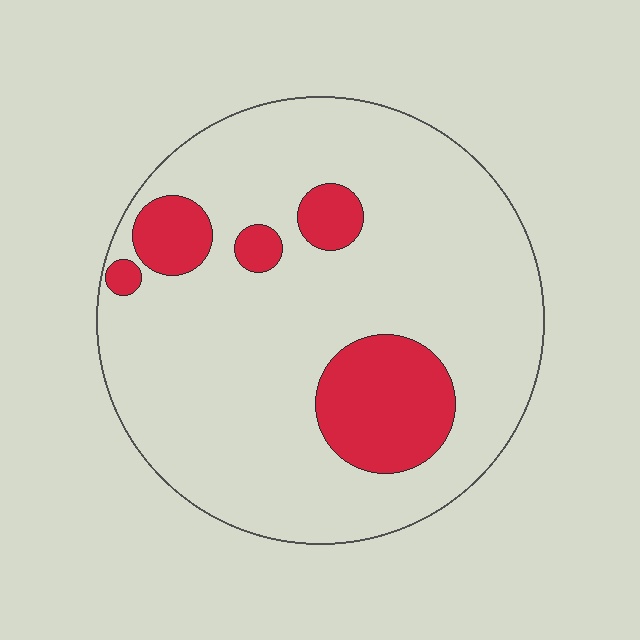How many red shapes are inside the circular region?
5.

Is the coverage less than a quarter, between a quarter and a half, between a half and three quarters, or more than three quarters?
Less than a quarter.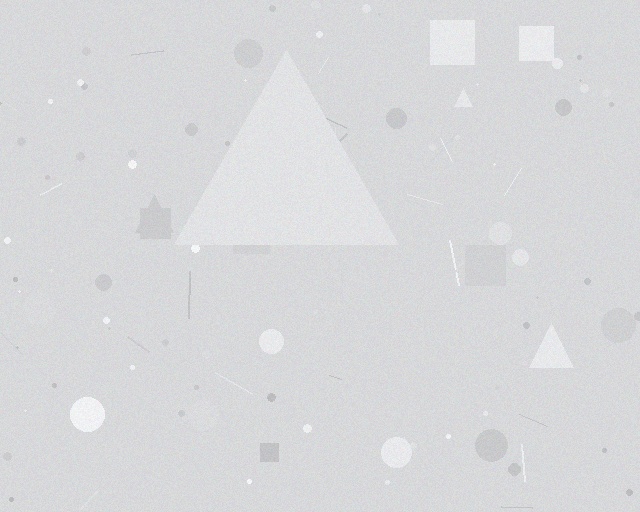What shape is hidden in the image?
A triangle is hidden in the image.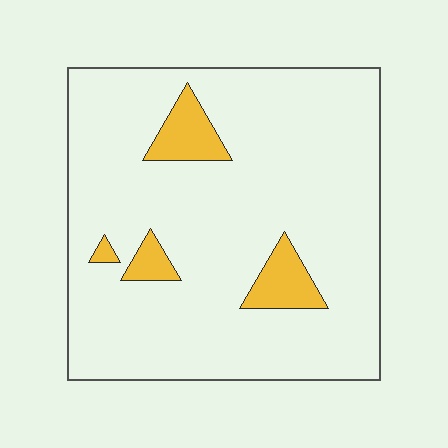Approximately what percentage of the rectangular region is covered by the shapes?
Approximately 10%.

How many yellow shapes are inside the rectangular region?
4.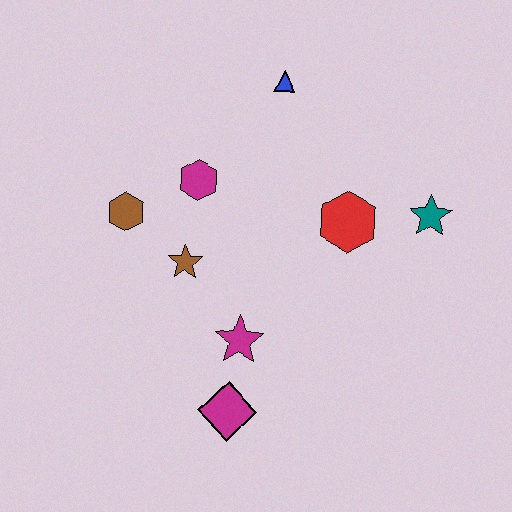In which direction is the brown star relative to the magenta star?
The brown star is above the magenta star.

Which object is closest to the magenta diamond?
The magenta star is closest to the magenta diamond.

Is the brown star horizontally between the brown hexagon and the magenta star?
Yes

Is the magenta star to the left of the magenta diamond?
No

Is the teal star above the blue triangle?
No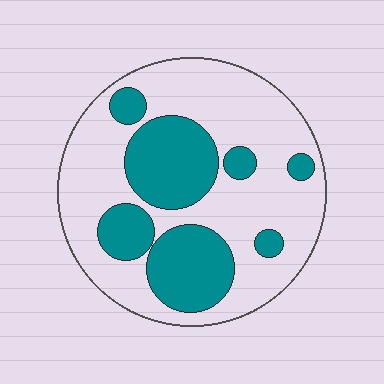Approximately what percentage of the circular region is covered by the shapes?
Approximately 35%.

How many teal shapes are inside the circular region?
7.